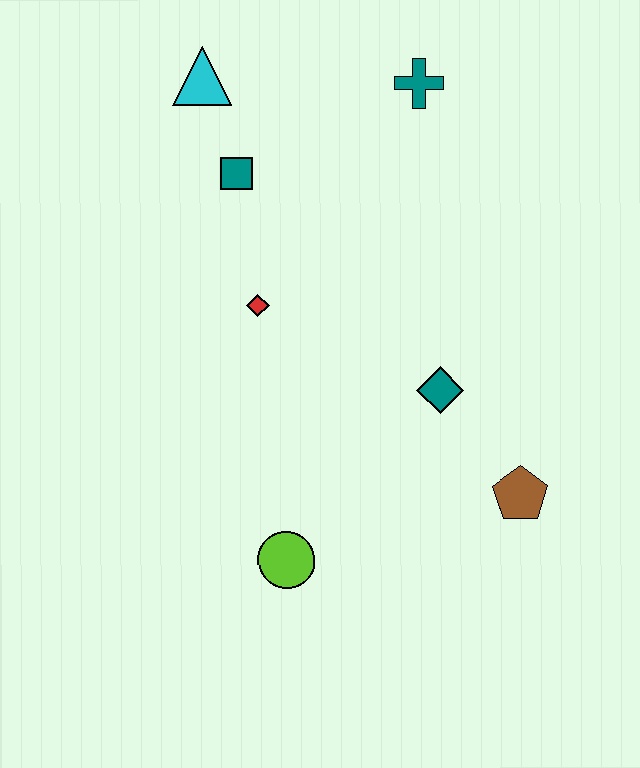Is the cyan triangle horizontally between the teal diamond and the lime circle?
No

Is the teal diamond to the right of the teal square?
Yes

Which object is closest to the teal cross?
The teal square is closest to the teal cross.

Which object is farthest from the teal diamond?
The cyan triangle is farthest from the teal diamond.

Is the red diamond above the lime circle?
Yes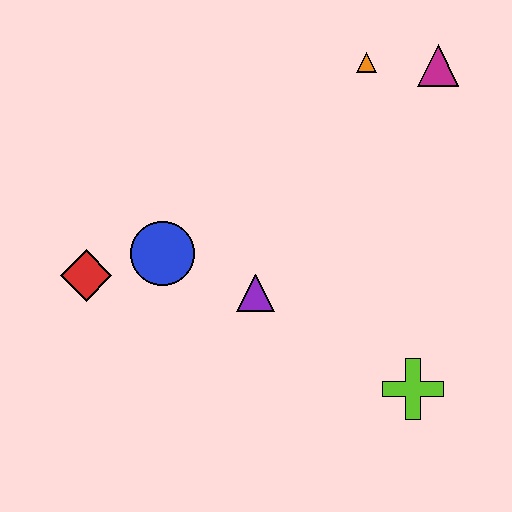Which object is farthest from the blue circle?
The magenta triangle is farthest from the blue circle.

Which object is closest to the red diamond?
The blue circle is closest to the red diamond.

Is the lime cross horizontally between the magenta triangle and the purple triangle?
Yes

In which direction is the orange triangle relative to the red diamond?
The orange triangle is to the right of the red diamond.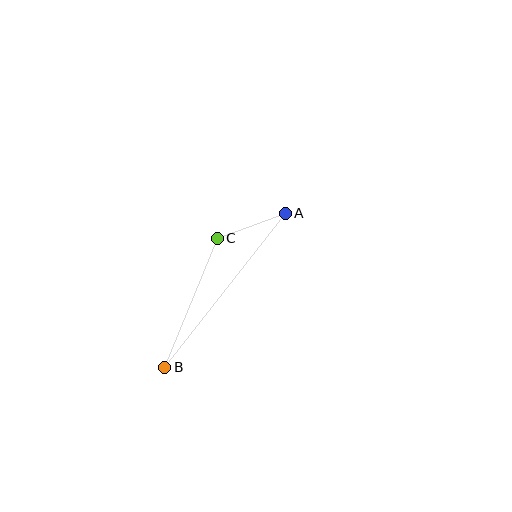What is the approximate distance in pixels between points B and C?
The distance between B and C is approximately 140 pixels.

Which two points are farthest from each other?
Points A and B are farthest from each other.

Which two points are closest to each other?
Points A and C are closest to each other.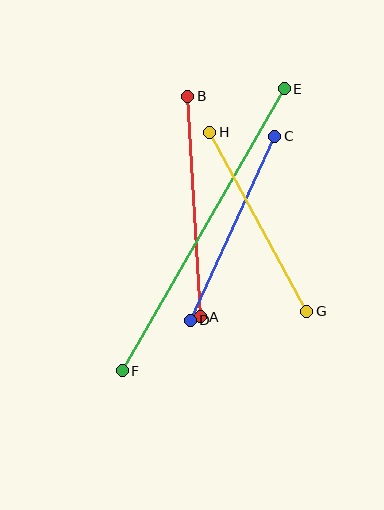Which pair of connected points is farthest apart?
Points E and F are farthest apart.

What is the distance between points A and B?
The distance is approximately 221 pixels.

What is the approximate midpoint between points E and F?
The midpoint is at approximately (203, 230) pixels.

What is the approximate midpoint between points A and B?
The midpoint is at approximately (194, 207) pixels.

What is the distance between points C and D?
The distance is approximately 203 pixels.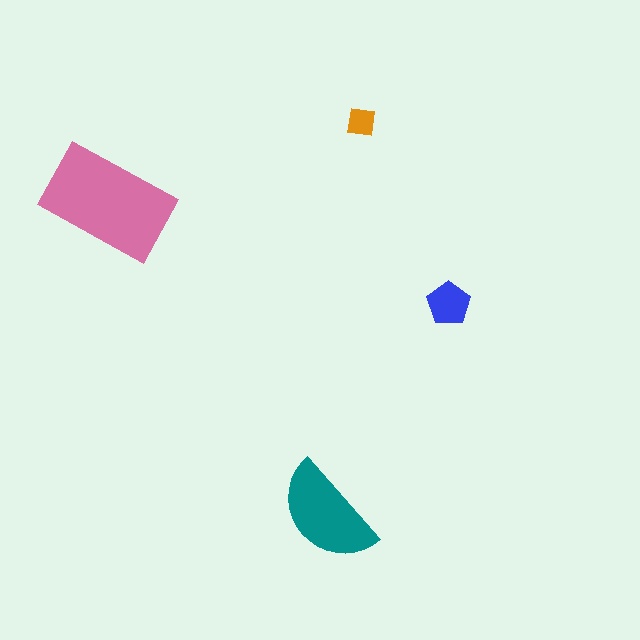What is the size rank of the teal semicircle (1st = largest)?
2nd.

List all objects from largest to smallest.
The pink rectangle, the teal semicircle, the blue pentagon, the orange square.